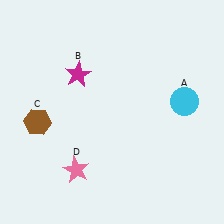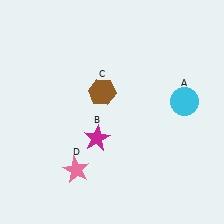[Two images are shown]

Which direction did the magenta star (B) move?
The magenta star (B) moved down.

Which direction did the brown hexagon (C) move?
The brown hexagon (C) moved right.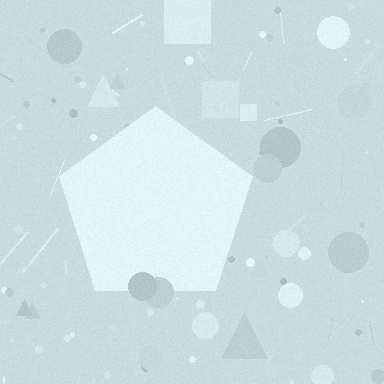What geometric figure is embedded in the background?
A pentagon is embedded in the background.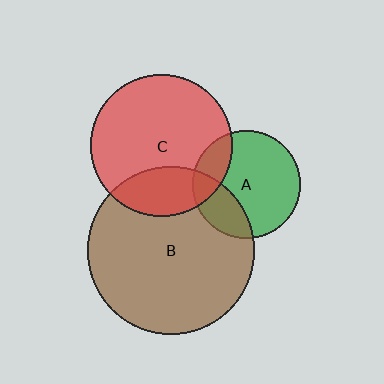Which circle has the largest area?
Circle B (brown).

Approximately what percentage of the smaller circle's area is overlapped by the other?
Approximately 20%.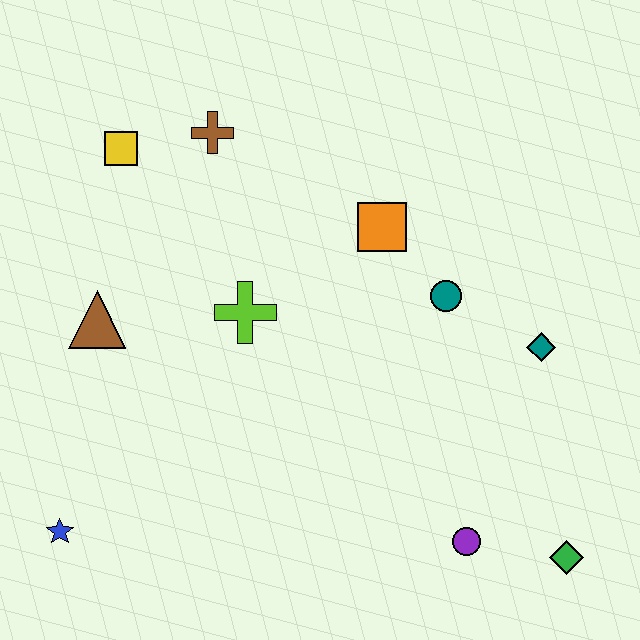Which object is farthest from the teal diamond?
The blue star is farthest from the teal diamond.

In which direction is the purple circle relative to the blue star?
The purple circle is to the right of the blue star.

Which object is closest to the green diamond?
The purple circle is closest to the green diamond.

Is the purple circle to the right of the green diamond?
No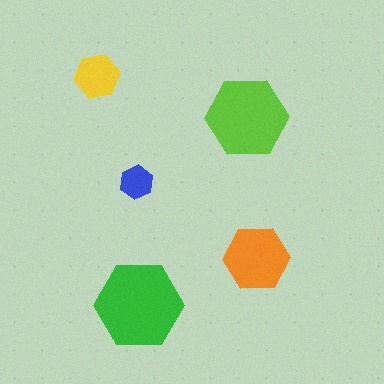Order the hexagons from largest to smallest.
the green one, the lime one, the orange one, the yellow one, the blue one.